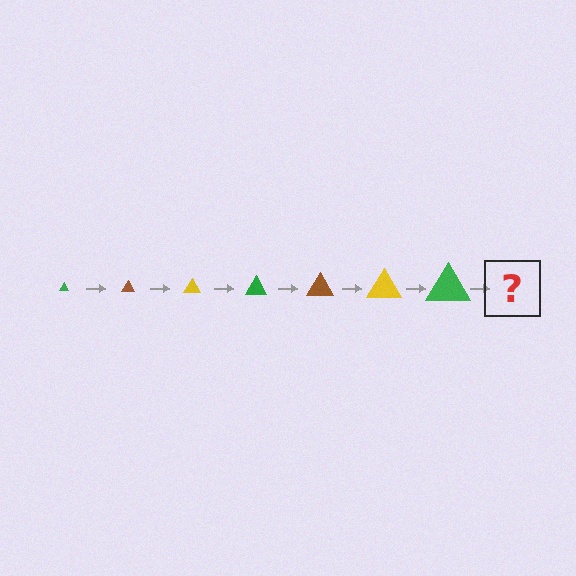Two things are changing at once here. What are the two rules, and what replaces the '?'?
The two rules are that the triangle grows larger each step and the color cycles through green, brown, and yellow. The '?' should be a brown triangle, larger than the previous one.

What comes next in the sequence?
The next element should be a brown triangle, larger than the previous one.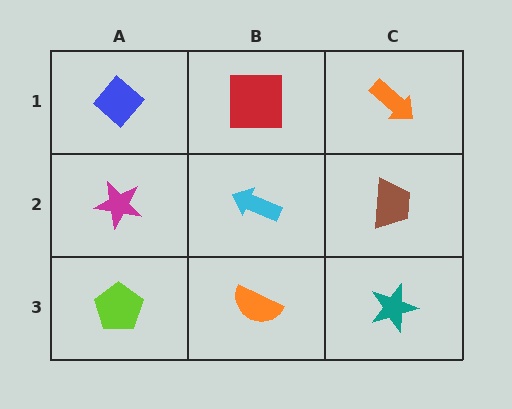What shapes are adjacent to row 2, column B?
A red square (row 1, column B), an orange semicircle (row 3, column B), a magenta star (row 2, column A), a brown trapezoid (row 2, column C).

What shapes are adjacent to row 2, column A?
A blue diamond (row 1, column A), a lime pentagon (row 3, column A), a cyan arrow (row 2, column B).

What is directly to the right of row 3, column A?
An orange semicircle.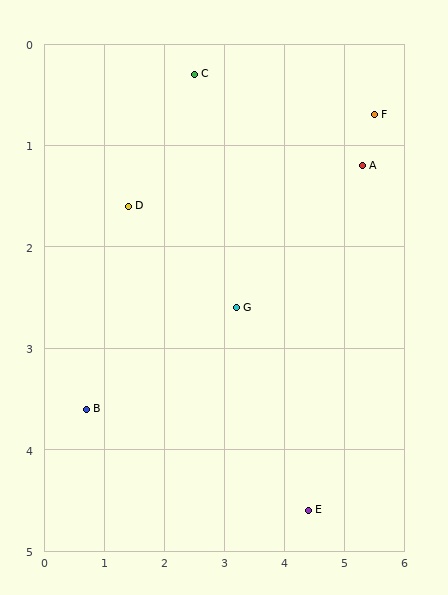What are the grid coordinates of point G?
Point G is at approximately (3.2, 2.6).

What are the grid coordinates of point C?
Point C is at approximately (2.5, 0.3).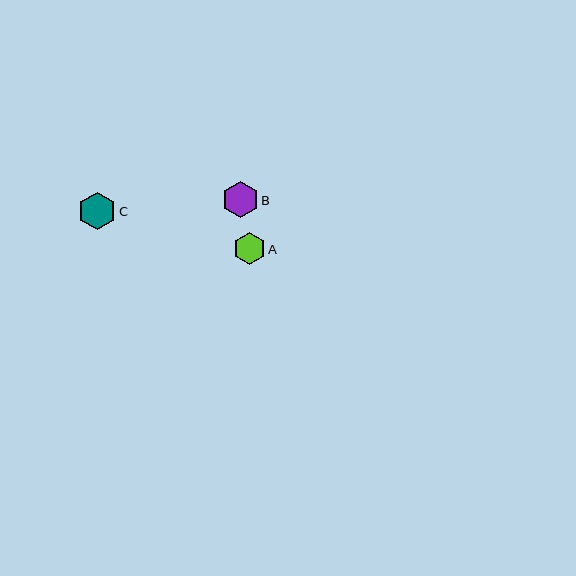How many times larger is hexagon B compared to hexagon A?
Hexagon B is approximately 1.1 times the size of hexagon A.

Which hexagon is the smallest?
Hexagon A is the smallest with a size of approximately 32 pixels.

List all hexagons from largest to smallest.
From largest to smallest: C, B, A.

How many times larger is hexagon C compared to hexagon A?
Hexagon C is approximately 1.2 times the size of hexagon A.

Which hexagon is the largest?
Hexagon C is the largest with a size of approximately 38 pixels.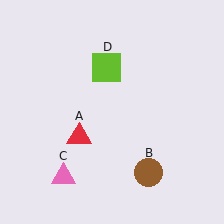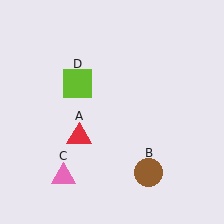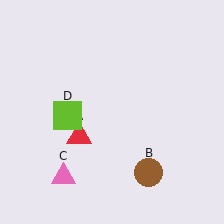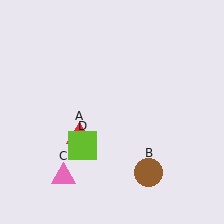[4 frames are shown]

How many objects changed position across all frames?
1 object changed position: lime square (object D).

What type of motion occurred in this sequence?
The lime square (object D) rotated counterclockwise around the center of the scene.